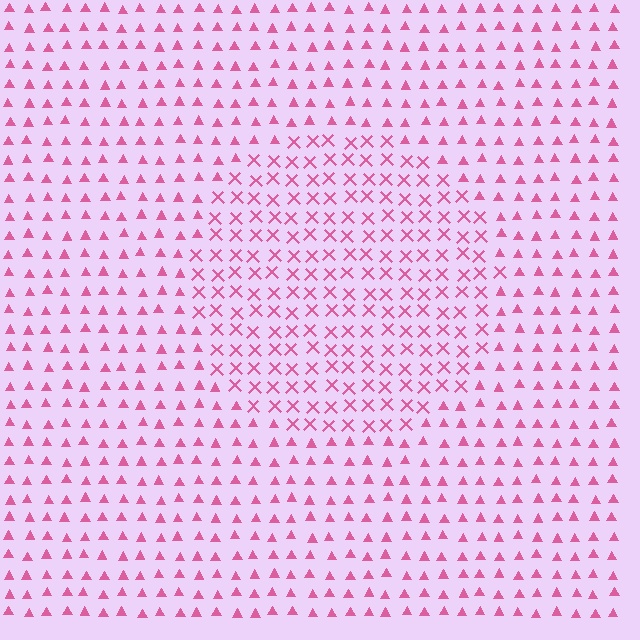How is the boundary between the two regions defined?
The boundary is defined by a change in element shape: X marks inside vs. triangles outside. All elements share the same color and spacing.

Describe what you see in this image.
The image is filled with small pink elements arranged in a uniform grid. A circle-shaped region contains X marks, while the surrounding area contains triangles. The boundary is defined purely by the change in element shape.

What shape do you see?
I see a circle.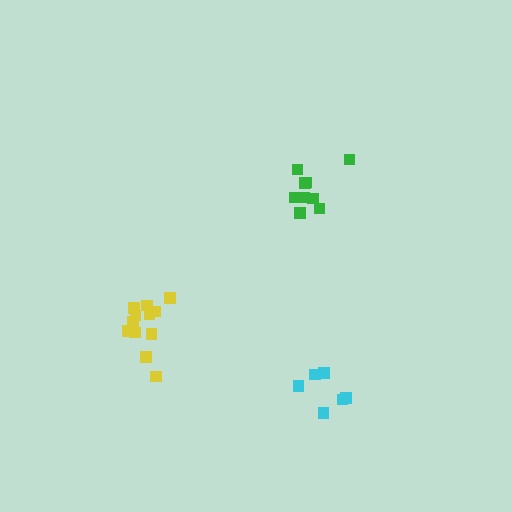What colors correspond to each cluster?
The clusters are colored: green, cyan, yellow.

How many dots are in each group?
Group 1: 9 dots, Group 2: 6 dots, Group 3: 12 dots (27 total).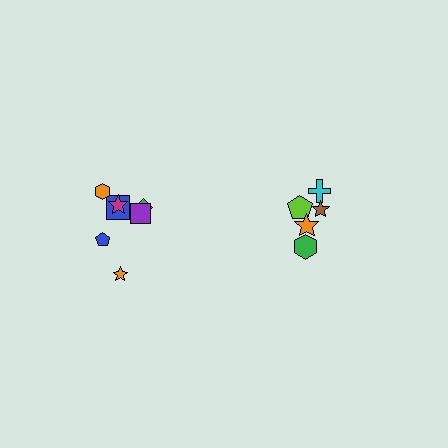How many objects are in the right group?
There are 5 objects.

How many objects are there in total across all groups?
There are 12 objects.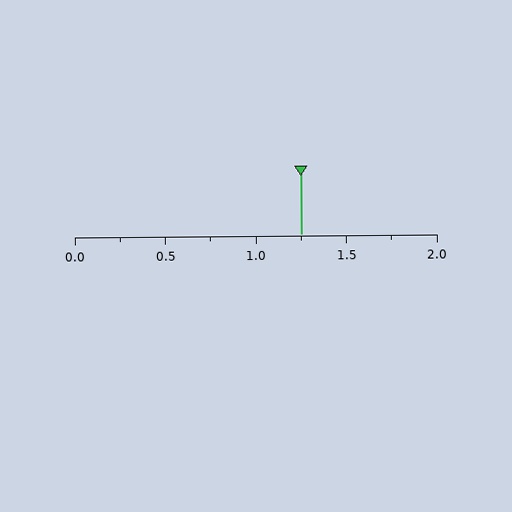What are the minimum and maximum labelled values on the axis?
The axis runs from 0.0 to 2.0.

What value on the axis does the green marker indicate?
The marker indicates approximately 1.25.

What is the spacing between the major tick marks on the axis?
The major ticks are spaced 0.5 apart.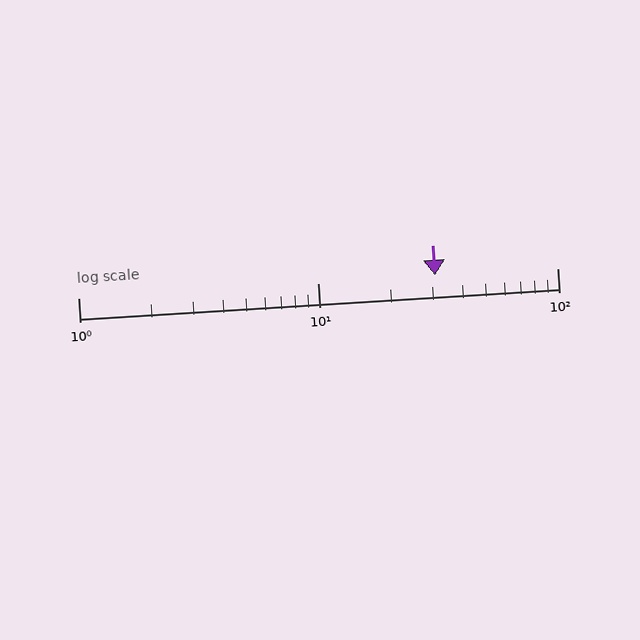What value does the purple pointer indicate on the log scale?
The pointer indicates approximately 31.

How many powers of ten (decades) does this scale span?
The scale spans 2 decades, from 1 to 100.